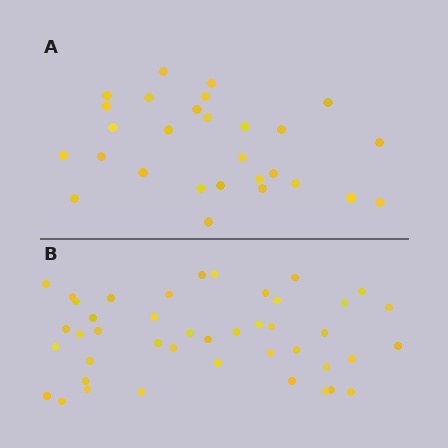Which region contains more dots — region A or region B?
Region B (the bottom region) has more dots.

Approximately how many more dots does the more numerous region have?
Region B has approximately 15 more dots than region A.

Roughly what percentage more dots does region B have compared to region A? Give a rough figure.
About 55% more.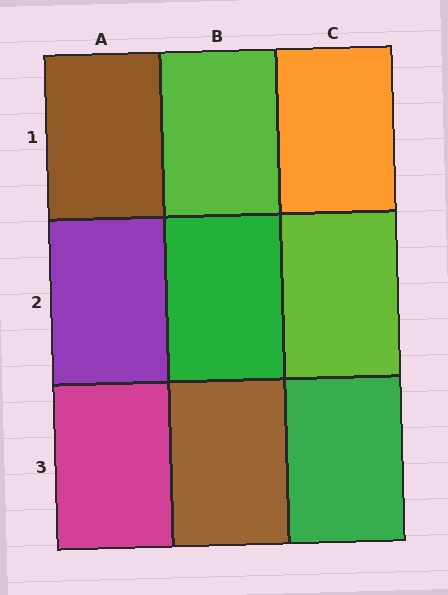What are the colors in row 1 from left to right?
Brown, lime, orange.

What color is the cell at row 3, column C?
Green.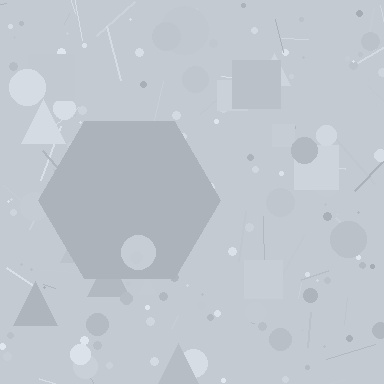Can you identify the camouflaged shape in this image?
The camouflaged shape is a hexagon.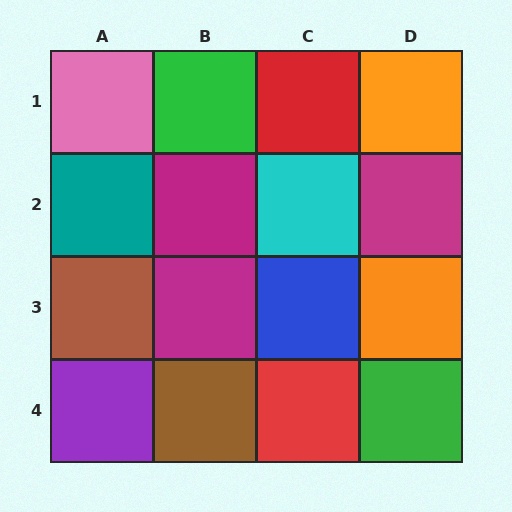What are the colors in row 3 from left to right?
Brown, magenta, blue, orange.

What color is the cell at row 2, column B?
Magenta.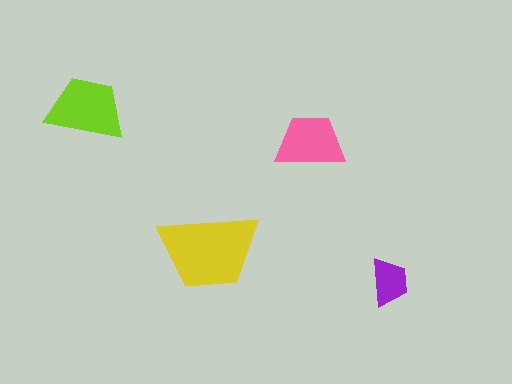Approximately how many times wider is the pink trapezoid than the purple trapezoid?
About 1.5 times wider.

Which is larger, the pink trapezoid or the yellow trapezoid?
The yellow one.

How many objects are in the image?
There are 4 objects in the image.